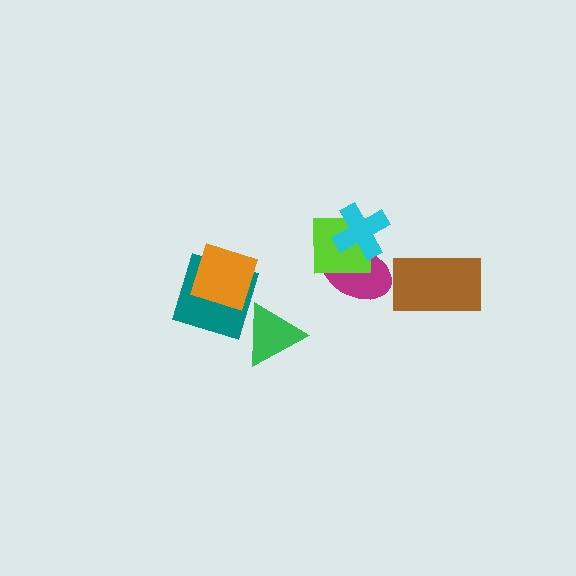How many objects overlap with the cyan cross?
2 objects overlap with the cyan cross.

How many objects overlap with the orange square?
1 object overlaps with the orange square.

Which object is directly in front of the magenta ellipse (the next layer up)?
The lime square is directly in front of the magenta ellipse.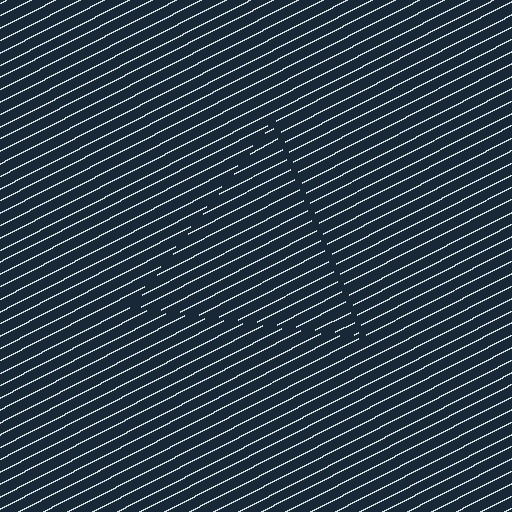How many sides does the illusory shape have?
3 sides — the line-ends trace a triangle.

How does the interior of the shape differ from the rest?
The interior of the shape contains the same grating, shifted by half a period — the contour is defined by the phase discontinuity where line-ends from the inner and outer gratings abut.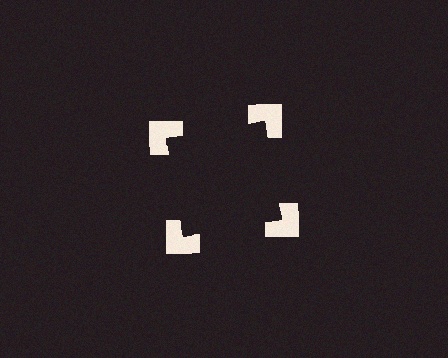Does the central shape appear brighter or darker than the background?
It typically appears slightly darker than the background, even though no actual brightness change is drawn.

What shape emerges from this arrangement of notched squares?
An illusory square — its edges are inferred from the aligned wedge cuts in the notched squares, not physically drawn.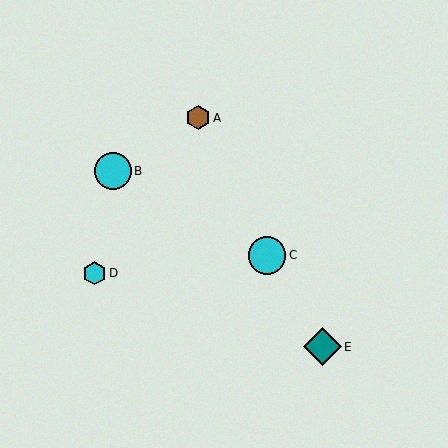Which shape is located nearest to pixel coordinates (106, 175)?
The cyan circle (labeled B) at (113, 171) is nearest to that location.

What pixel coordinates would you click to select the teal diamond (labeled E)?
Click at (322, 347) to select the teal diamond E.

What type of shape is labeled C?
Shape C is a cyan circle.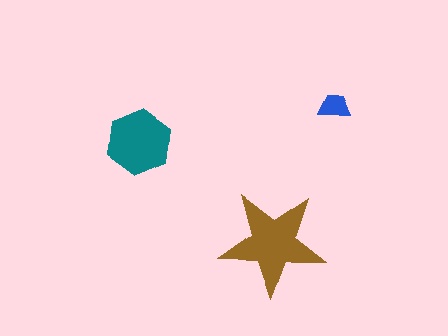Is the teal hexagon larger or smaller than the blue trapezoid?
Larger.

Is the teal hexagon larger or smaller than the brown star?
Smaller.